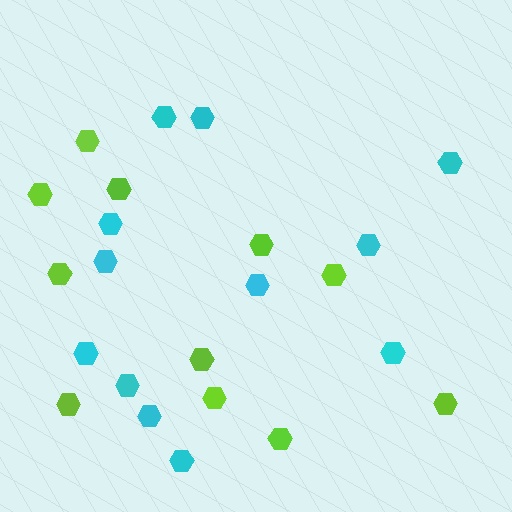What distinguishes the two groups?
There are 2 groups: one group of lime hexagons (11) and one group of cyan hexagons (12).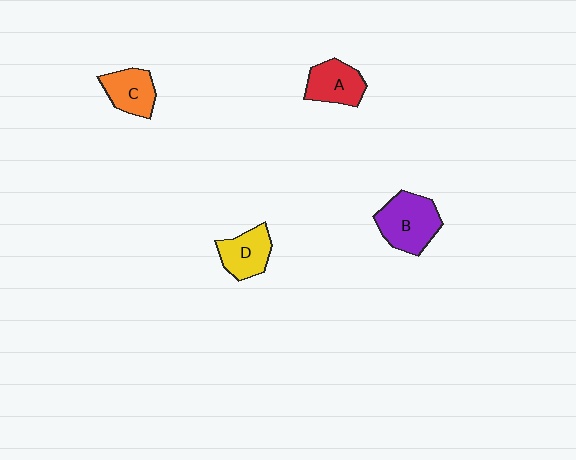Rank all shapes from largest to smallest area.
From largest to smallest: B (purple), A (red), D (yellow), C (orange).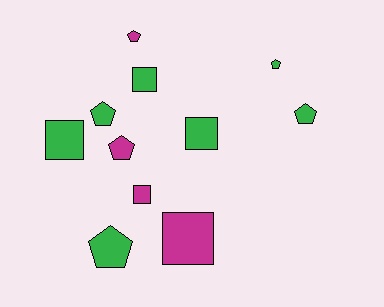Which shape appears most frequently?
Pentagon, with 6 objects.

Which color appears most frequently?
Green, with 7 objects.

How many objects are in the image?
There are 11 objects.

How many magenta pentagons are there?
There are 2 magenta pentagons.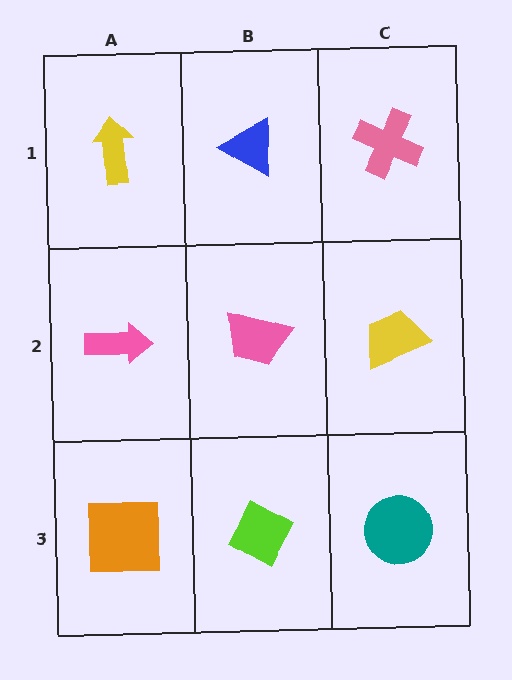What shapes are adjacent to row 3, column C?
A yellow trapezoid (row 2, column C), a lime diamond (row 3, column B).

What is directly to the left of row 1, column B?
A yellow arrow.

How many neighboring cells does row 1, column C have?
2.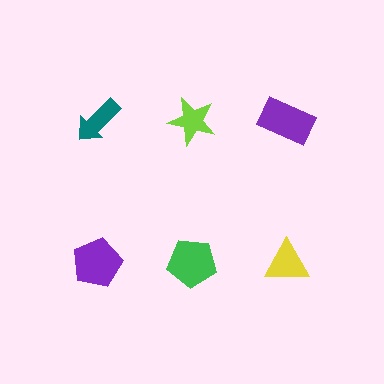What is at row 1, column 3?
A purple rectangle.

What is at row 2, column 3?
A yellow triangle.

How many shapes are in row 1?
3 shapes.